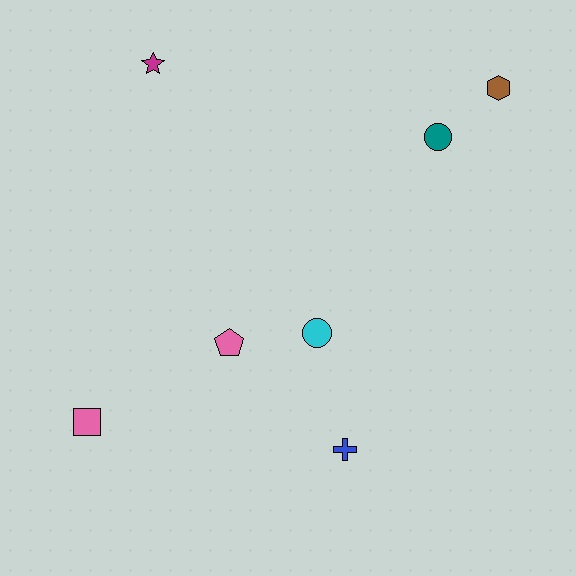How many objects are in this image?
There are 7 objects.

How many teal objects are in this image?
There is 1 teal object.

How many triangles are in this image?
There are no triangles.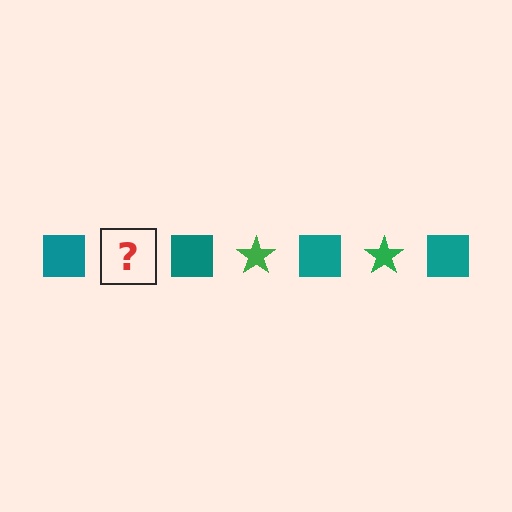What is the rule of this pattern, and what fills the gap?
The rule is that the pattern alternates between teal square and green star. The gap should be filled with a green star.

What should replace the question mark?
The question mark should be replaced with a green star.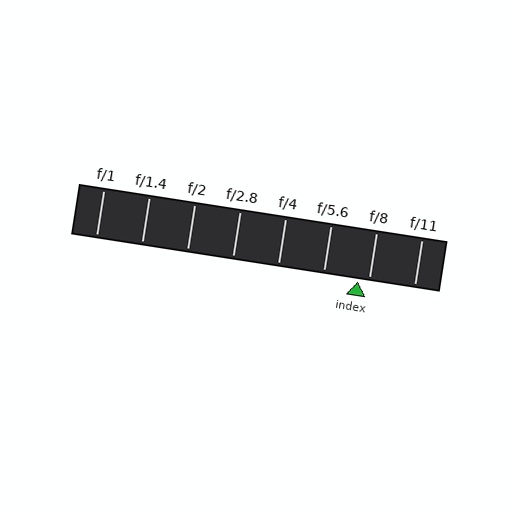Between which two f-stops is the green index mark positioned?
The index mark is between f/5.6 and f/8.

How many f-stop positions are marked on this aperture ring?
There are 8 f-stop positions marked.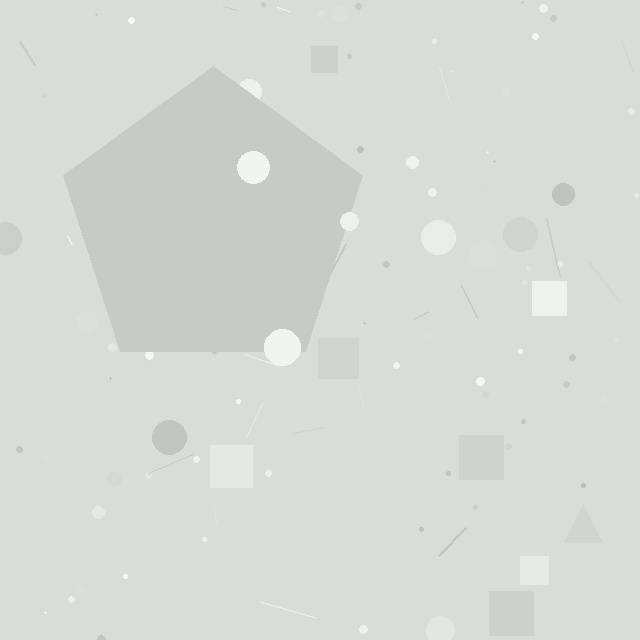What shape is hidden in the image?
A pentagon is hidden in the image.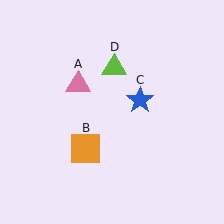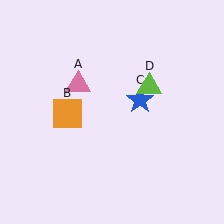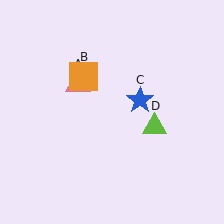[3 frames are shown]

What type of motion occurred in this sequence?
The orange square (object B), lime triangle (object D) rotated clockwise around the center of the scene.